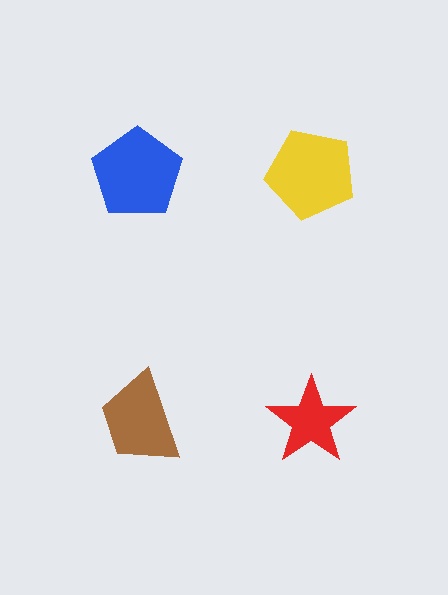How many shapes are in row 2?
2 shapes.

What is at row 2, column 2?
A red star.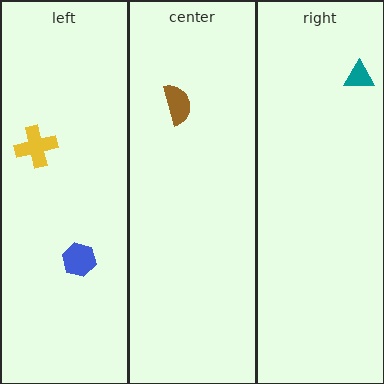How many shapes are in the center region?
1.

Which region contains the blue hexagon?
The left region.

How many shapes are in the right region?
1.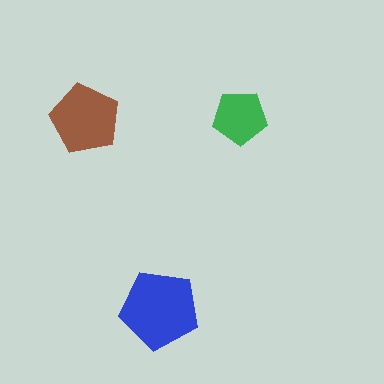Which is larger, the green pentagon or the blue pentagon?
The blue one.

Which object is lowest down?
The blue pentagon is bottommost.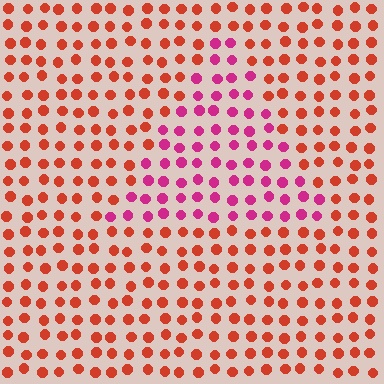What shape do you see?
I see a triangle.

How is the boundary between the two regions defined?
The boundary is defined purely by a slight shift in hue (about 44 degrees). Spacing, size, and orientation are identical on both sides.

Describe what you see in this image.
The image is filled with small red elements in a uniform arrangement. A triangle-shaped region is visible where the elements are tinted to a slightly different hue, forming a subtle color boundary.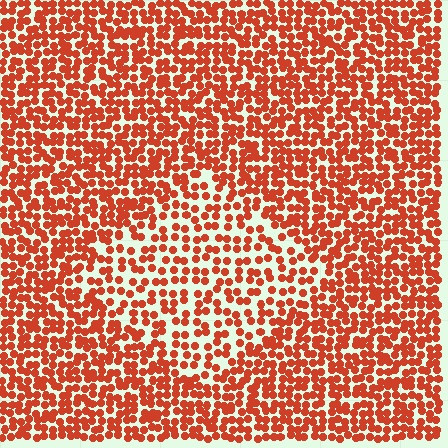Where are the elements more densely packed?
The elements are more densely packed outside the diamond boundary.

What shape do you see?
I see a diamond.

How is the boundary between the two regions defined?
The boundary is defined by a change in element density (approximately 1.7x ratio). All elements are the same color, size, and shape.